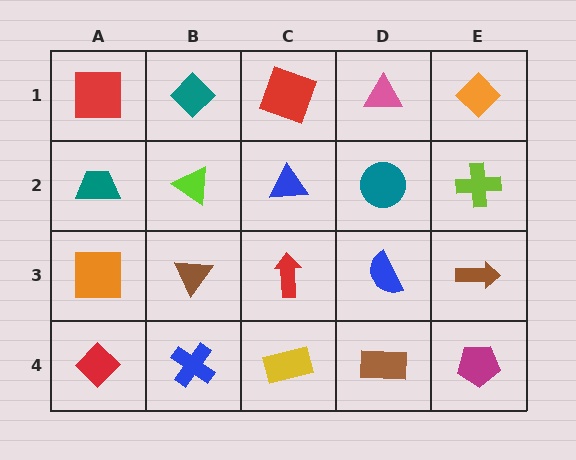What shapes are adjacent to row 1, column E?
A lime cross (row 2, column E), a pink triangle (row 1, column D).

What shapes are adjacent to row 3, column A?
A teal trapezoid (row 2, column A), a red diamond (row 4, column A), a brown triangle (row 3, column B).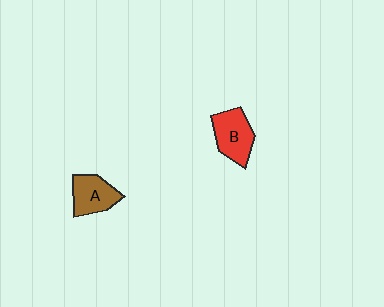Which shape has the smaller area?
Shape A (brown).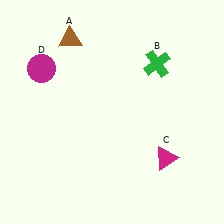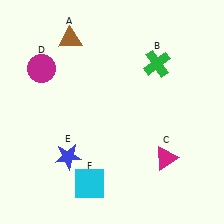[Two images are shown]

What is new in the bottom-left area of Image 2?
A cyan square (F) was added in the bottom-left area of Image 2.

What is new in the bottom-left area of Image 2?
A blue star (E) was added in the bottom-left area of Image 2.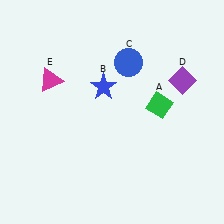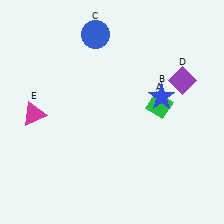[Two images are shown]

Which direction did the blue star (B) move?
The blue star (B) moved right.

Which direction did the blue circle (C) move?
The blue circle (C) moved left.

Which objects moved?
The objects that moved are: the blue star (B), the blue circle (C), the magenta triangle (E).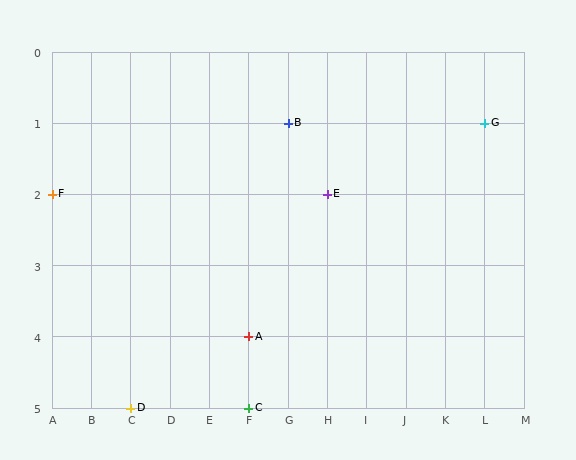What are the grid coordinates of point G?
Point G is at grid coordinates (L, 1).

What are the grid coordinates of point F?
Point F is at grid coordinates (A, 2).